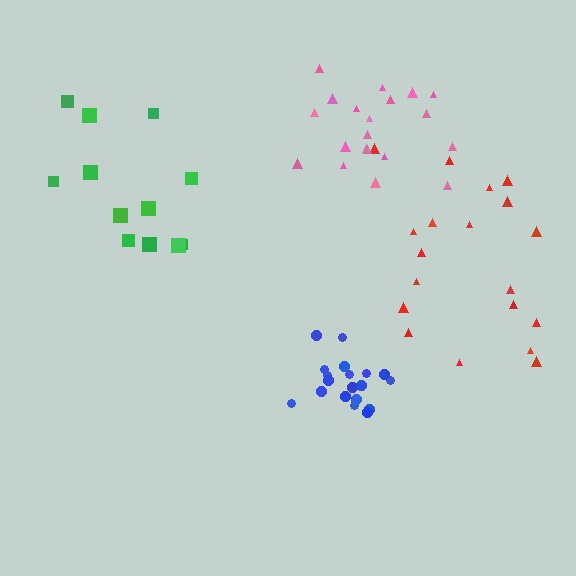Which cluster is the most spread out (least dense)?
Green.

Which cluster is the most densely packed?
Blue.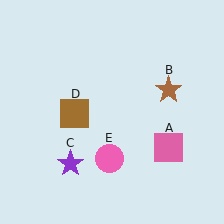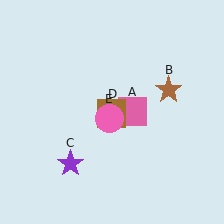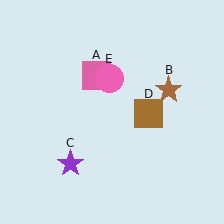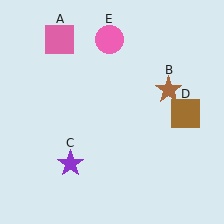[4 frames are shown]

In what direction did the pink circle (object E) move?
The pink circle (object E) moved up.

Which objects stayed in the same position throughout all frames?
Brown star (object B) and purple star (object C) remained stationary.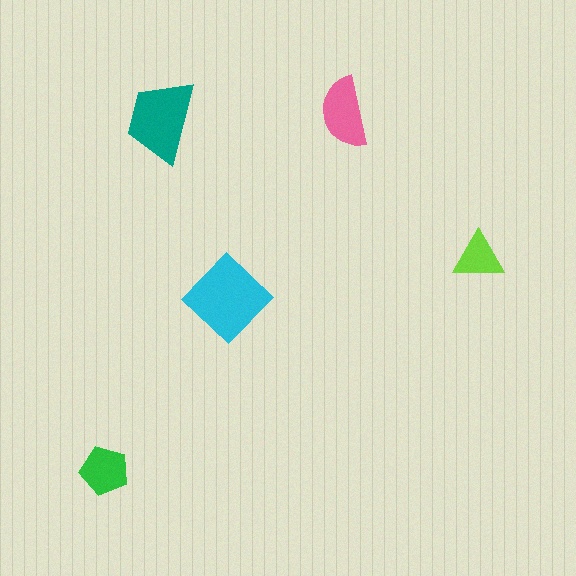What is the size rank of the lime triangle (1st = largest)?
5th.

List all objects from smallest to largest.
The lime triangle, the green pentagon, the pink semicircle, the teal trapezoid, the cyan diamond.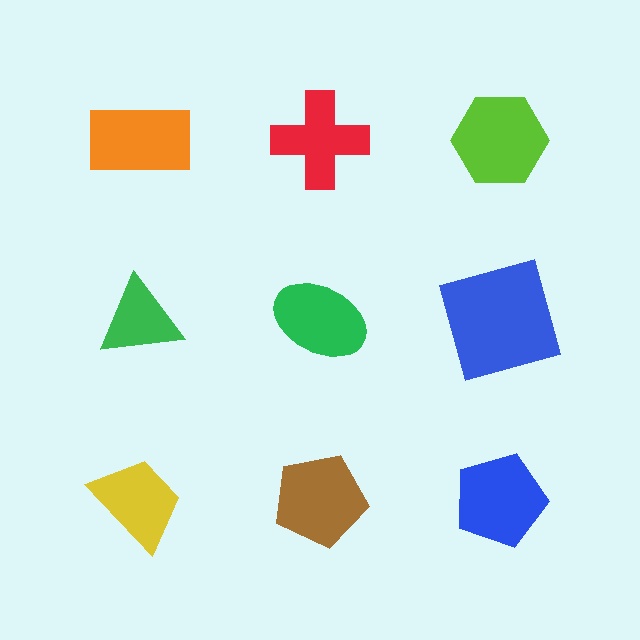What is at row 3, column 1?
A yellow trapezoid.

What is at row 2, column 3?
A blue square.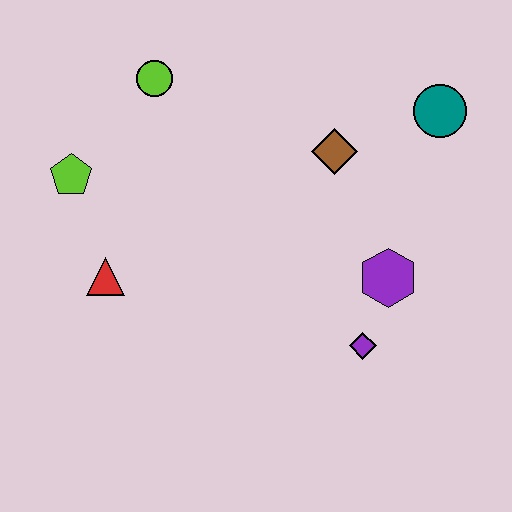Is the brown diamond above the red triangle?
Yes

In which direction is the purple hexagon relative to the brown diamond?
The purple hexagon is below the brown diamond.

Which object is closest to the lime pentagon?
The red triangle is closest to the lime pentagon.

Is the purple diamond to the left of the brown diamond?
No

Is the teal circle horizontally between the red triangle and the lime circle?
No